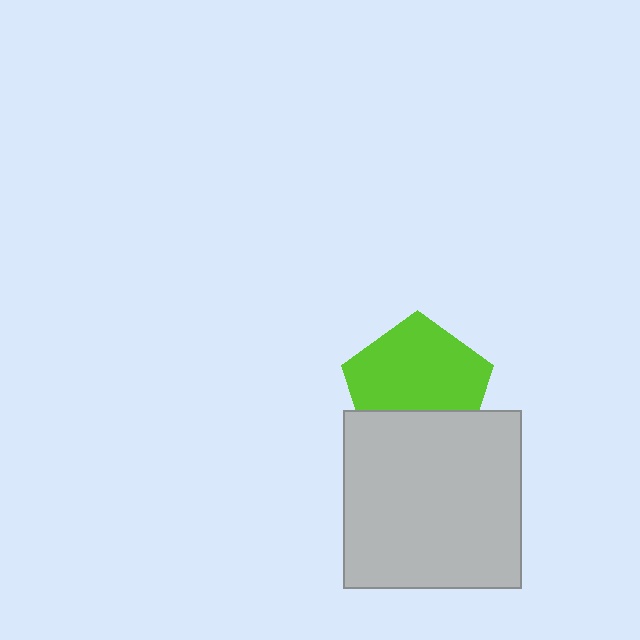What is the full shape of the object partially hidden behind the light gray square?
The partially hidden object is a lime pentagon.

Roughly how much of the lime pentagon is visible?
Most of it is visible (roughly 67%).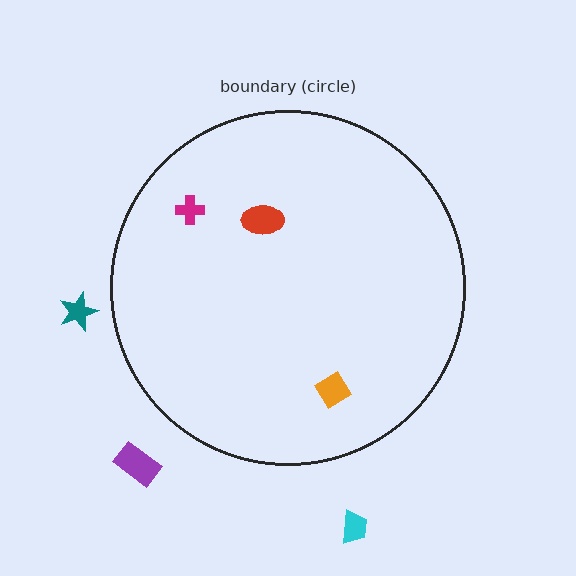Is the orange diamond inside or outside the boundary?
Inside.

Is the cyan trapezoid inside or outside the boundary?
Outside.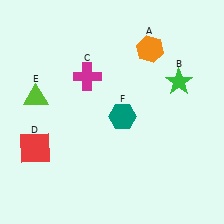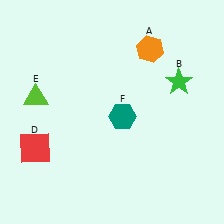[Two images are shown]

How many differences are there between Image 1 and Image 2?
There is 1 difference between the two images.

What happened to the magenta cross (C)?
The magenta cross (C) was removed in Image 2. It was in the top-left area of Image 1.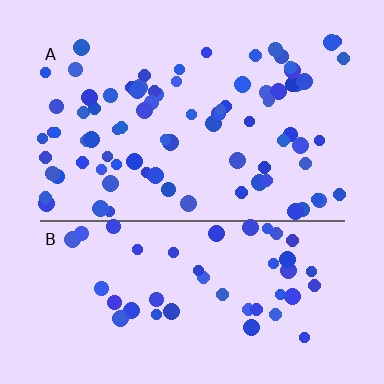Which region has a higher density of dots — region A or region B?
A (the top).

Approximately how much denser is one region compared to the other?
Approximately 1.7× — region A over region B.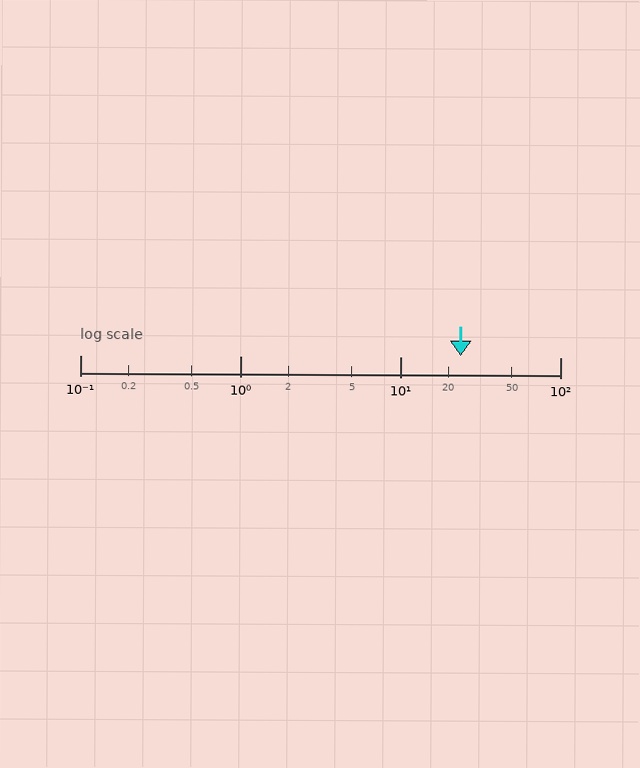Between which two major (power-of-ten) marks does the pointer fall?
The pointer is between 10 and 100.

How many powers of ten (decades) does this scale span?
The scale spans 3 decades, from 0.1 to 100.